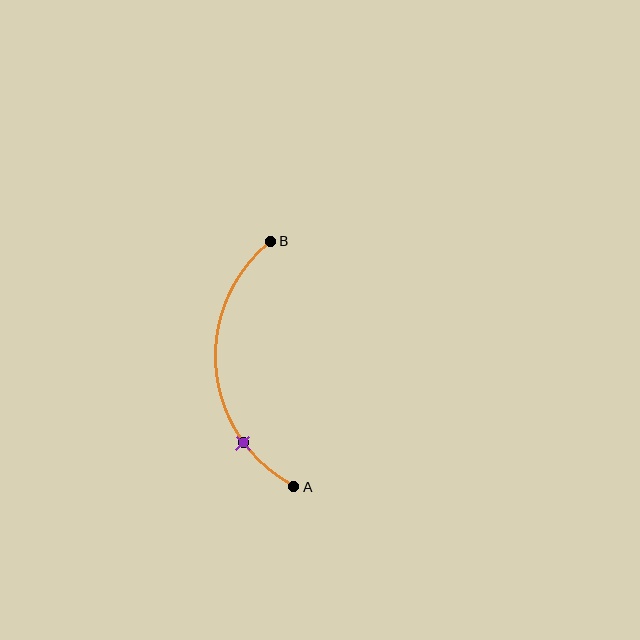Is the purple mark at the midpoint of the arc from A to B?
No. The purple mark lies on the arc but is closer to endpoint A. The arc midpoint would be at the point on the curve equidistant along the arc from both A and B.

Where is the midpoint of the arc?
The arc midpoint is the point on the curve farthest from the straight line joining A and B. It sits to the left of that line.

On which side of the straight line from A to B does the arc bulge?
The arc bulges to the left of the straight line connecting A and B.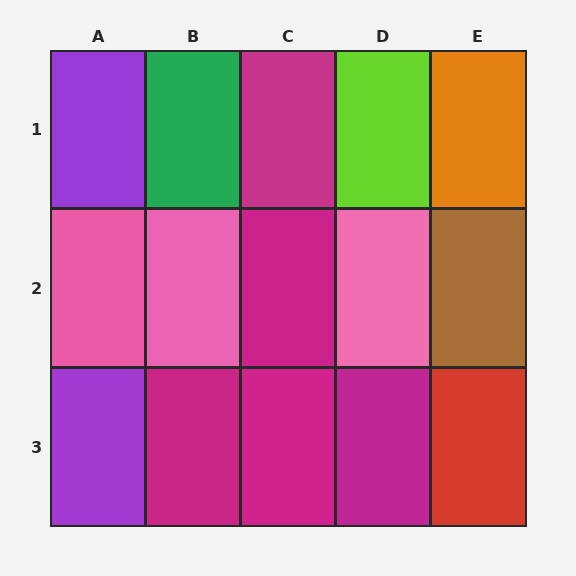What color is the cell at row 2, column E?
Brown.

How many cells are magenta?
5 cells are magenta.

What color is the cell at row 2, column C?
Magenta.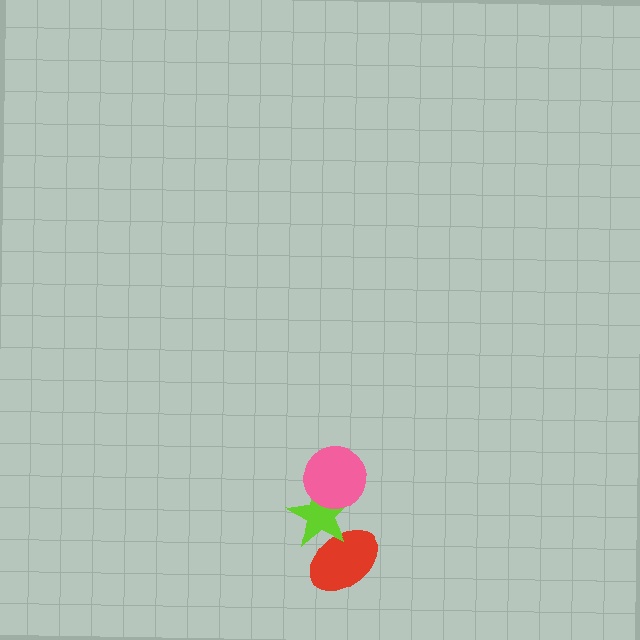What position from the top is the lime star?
The lime star is 2nd from the top.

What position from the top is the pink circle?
The pink circle is 1st from the top.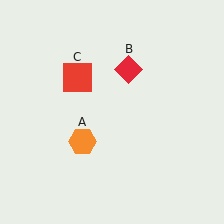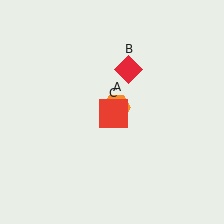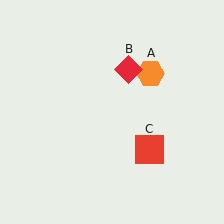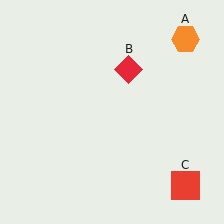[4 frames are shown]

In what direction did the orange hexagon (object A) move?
The orange hexagon (object A) moved up and to the right.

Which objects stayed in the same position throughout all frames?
Red diamond (object B) remained stationary.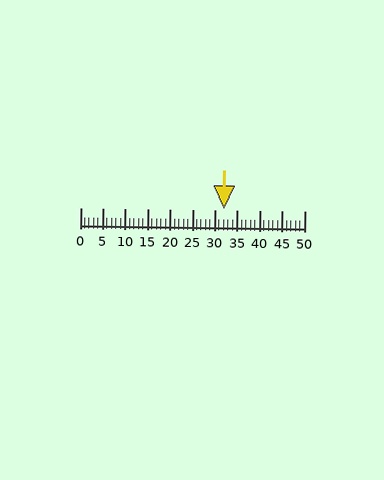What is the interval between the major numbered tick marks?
The major tick marks are spaced 5 units apart.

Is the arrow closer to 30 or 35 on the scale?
The arrow is closer to 30.